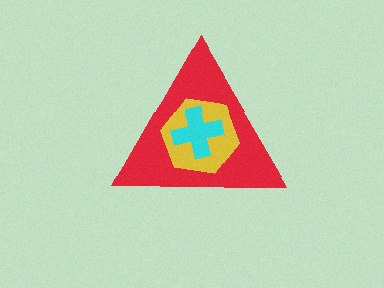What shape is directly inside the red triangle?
The yellow hexagon.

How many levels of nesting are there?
3.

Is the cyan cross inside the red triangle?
Yes.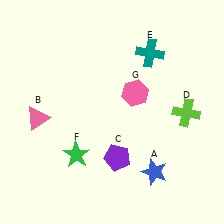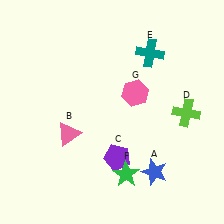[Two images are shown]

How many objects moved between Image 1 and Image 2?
2 objects moved between the two images.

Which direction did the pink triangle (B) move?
The pink triangle (B) moved right.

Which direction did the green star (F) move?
The green star (F) moved right.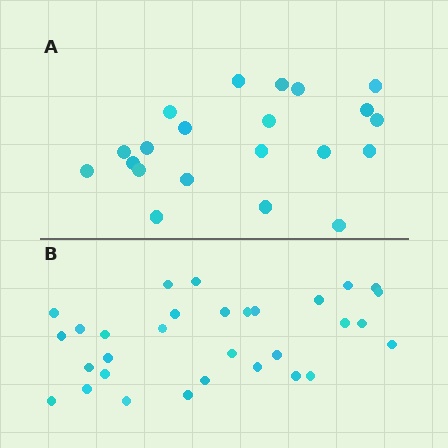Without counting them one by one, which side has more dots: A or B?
Region B (the bottom region) has more dots.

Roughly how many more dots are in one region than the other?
Region B has roughly 10 or so more dots than region A.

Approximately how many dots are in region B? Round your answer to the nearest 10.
About 30 dots. (The exact count is 31, which rounds to 30.)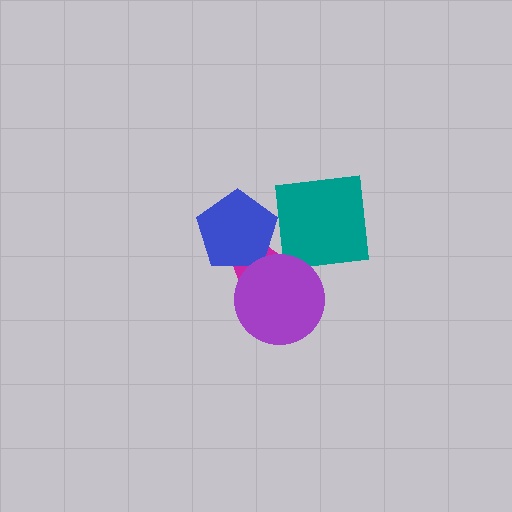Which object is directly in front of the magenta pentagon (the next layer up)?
The blue pentagon is directly in front of the magenta pentagon.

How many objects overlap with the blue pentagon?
1 object overlaps with the blue pentagon.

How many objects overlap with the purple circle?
1 object overlaps with the purple circle.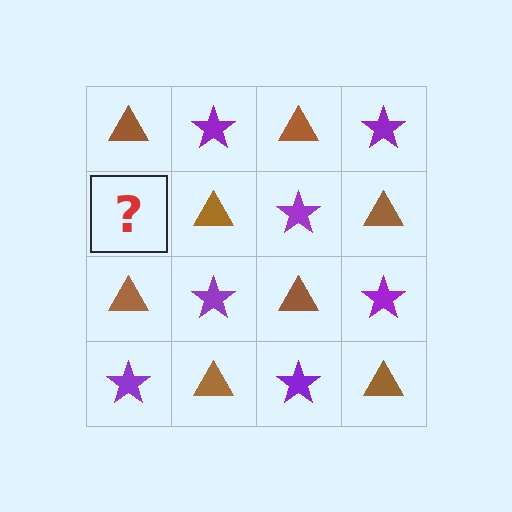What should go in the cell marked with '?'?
The missing cell should contain a purple star.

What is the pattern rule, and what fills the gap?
The rule is that it alternates brown triangle and purple star in a checkerboard pattern. The gap should be filled with a purple star.